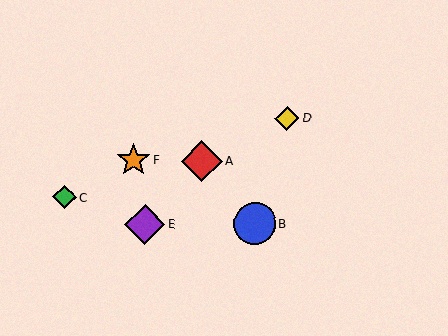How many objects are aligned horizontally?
2 objects (A, F) are aligned horizontally.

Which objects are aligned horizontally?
Objects A, F are aligned horizontally.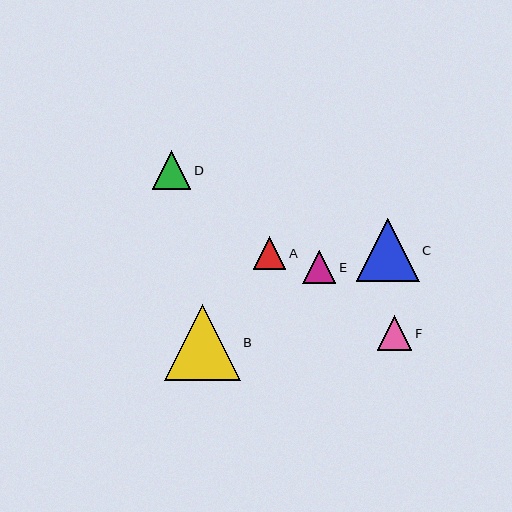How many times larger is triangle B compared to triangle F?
Triangle B is approximately 2.2 times the size of triangle F.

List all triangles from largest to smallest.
From largest to smallest: B, C, D, F, E, A.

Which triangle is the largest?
Triangle B is the largest with a size of approximately 76 pixels.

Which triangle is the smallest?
Triangle A is the smallest with a size of approximately 32 pixels.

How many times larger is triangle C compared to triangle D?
Triangle C is approximately 1.6 times the size of triangle D.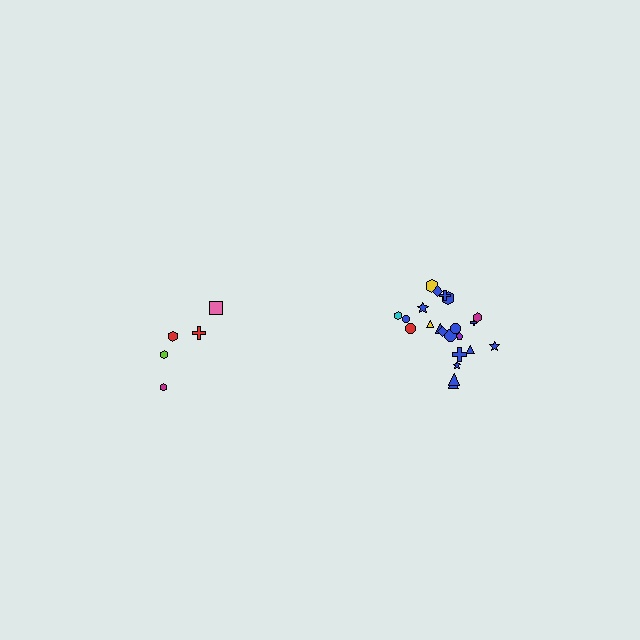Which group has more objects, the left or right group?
The right group.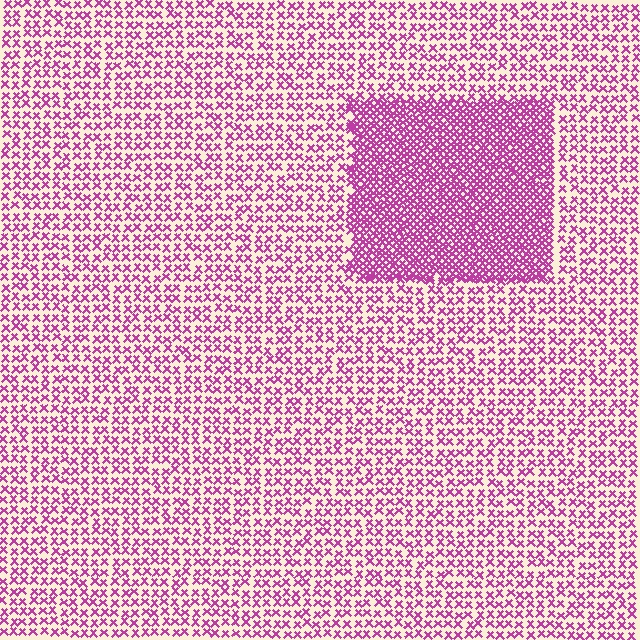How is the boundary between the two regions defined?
The boundary is defined by a change in element density (approximately 2.3x ratio). All elements are the same color, size, and shape.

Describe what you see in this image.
The image contains small magenta elements arranged at two different densities. A rectangle-shaped region is visible where the elements are more densely packed than the surrounding area.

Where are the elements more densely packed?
The elements are more densely packed inside the rectangle boundary.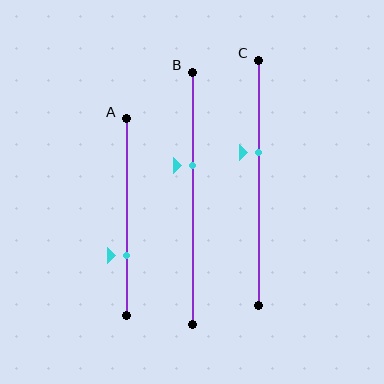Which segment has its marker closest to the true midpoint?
Segment C has its marker closest to the true midpoint.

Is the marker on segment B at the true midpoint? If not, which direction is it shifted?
No, the marker on segment B is shifted upward by about 13% of the segment length.